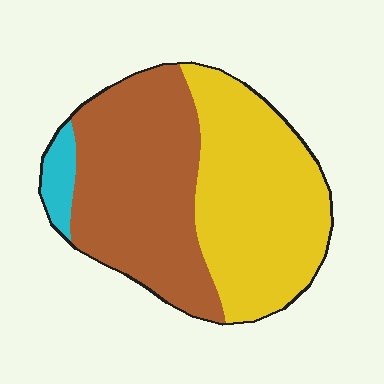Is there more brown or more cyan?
Brown.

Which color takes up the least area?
Cyan, at roughly 5%.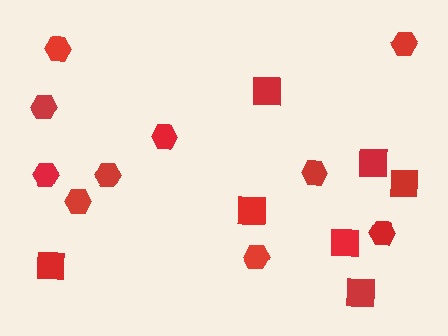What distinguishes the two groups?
There are 2 groups: one group of squares (7) and one group of hexagons (10).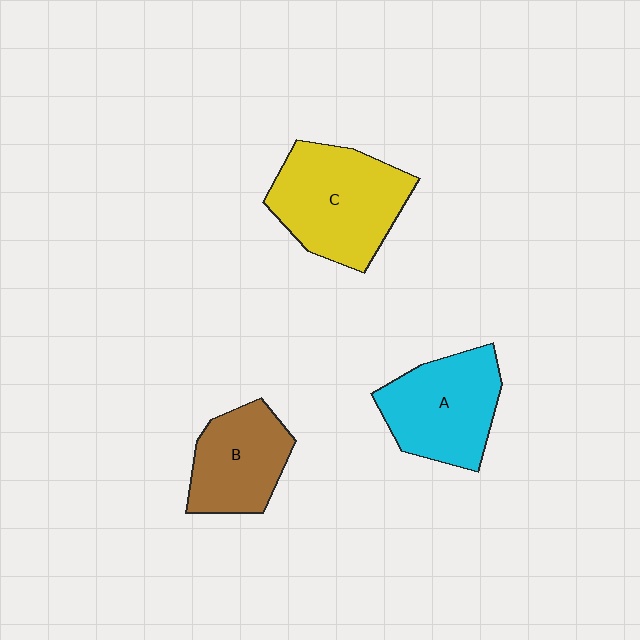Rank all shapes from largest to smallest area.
From largest to smallest: C (yellow), A (cyan), B (brown).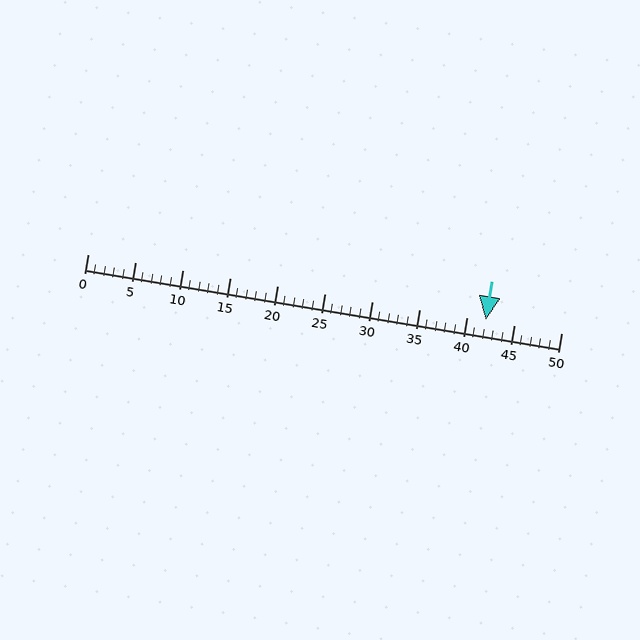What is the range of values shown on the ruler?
The ruler shows values from 0 to 50.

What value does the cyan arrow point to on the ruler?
The cyan arrow points to approximately 42.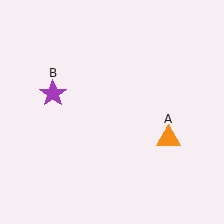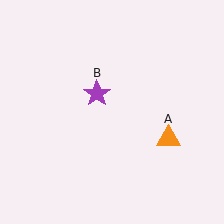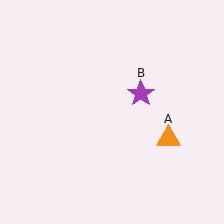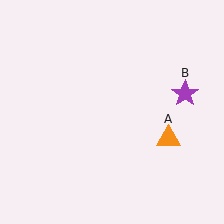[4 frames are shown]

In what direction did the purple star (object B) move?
The purple star (object B) moved right.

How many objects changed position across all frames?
1 object changed position: purple star (object B).